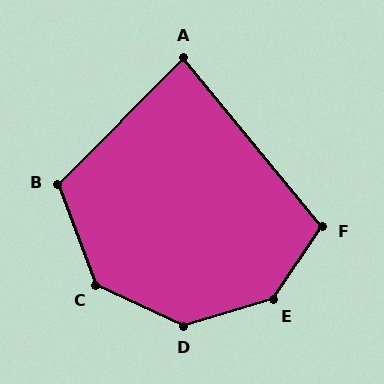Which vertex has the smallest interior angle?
A, at approximately 84 degrees.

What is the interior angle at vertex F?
Approximately 107 degrees (obtuse).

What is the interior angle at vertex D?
Approximately 138 degrees (obtuse).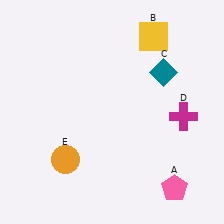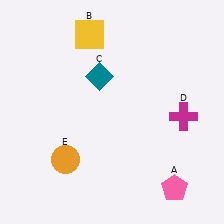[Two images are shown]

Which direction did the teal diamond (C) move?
The teal diamond (C) moved left.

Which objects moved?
The objects that moved are: the yellow square (B), the teal diamond (C).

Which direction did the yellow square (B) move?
The yellow square (B) moved left.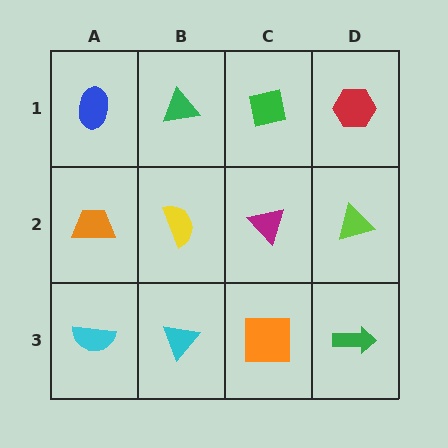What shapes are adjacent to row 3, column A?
An orange trapezoid (row 2, column A), a cyan triangle (row 3, column B).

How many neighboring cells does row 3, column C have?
3.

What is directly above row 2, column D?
A red hexagon.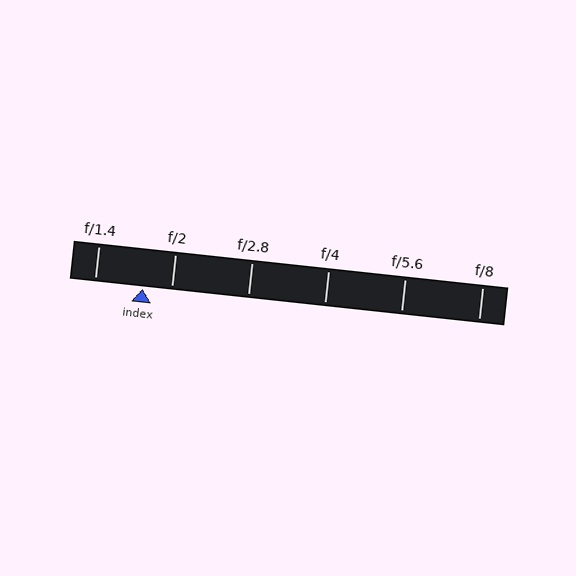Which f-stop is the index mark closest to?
The index mark is closest to f/2.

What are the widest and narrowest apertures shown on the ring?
The widest aperture shown is f/1.4 and the narrowest is f/8.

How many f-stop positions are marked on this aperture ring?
There are 6 f-stop positions marked.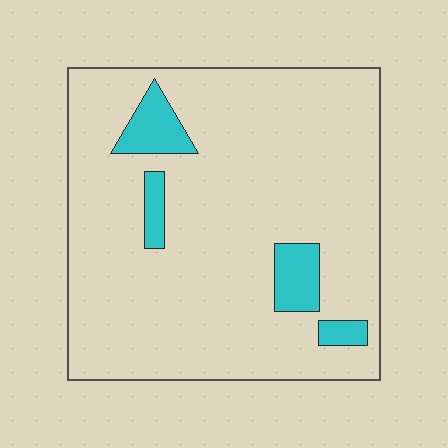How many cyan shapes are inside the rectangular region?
4.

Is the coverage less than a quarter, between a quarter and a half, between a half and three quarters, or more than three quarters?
Less than a quarter.